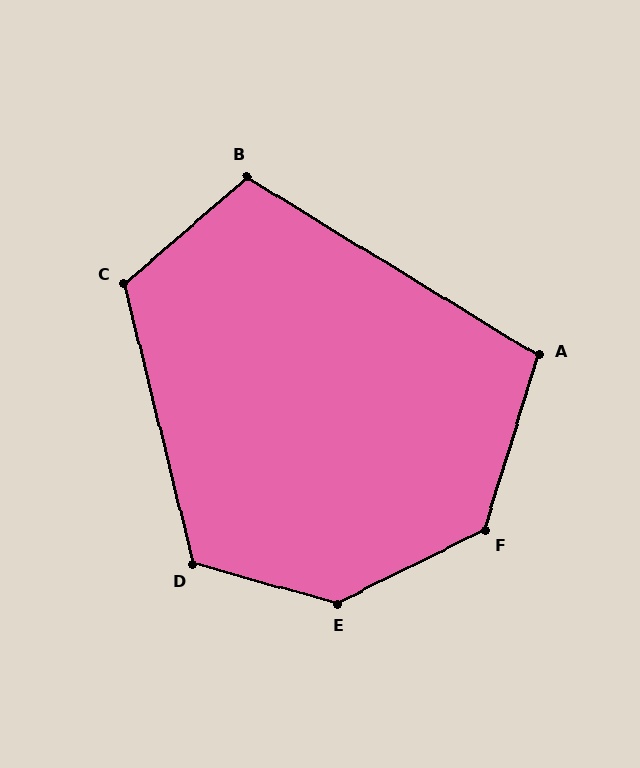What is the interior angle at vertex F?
Approximately 133 degrees (obtuse).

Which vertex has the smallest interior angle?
A, at approximately 104 degrees.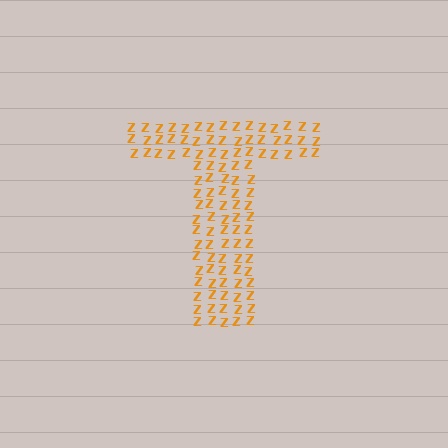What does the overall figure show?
The overall figure shows the letter T.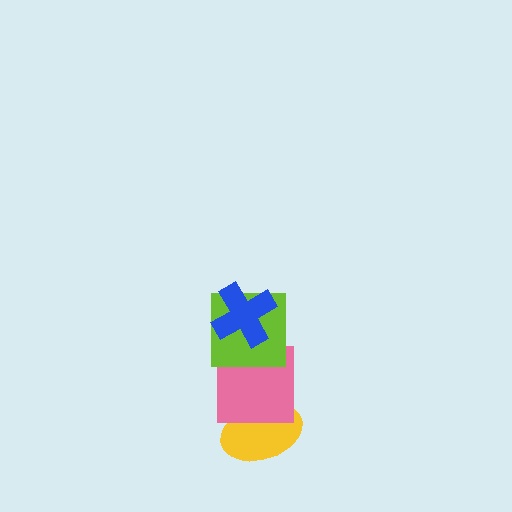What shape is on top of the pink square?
The lime square is on top of the pink square.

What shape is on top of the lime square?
The blue cross is on top of the lime square.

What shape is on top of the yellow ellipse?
The pink square is on top of the yellow ellipse.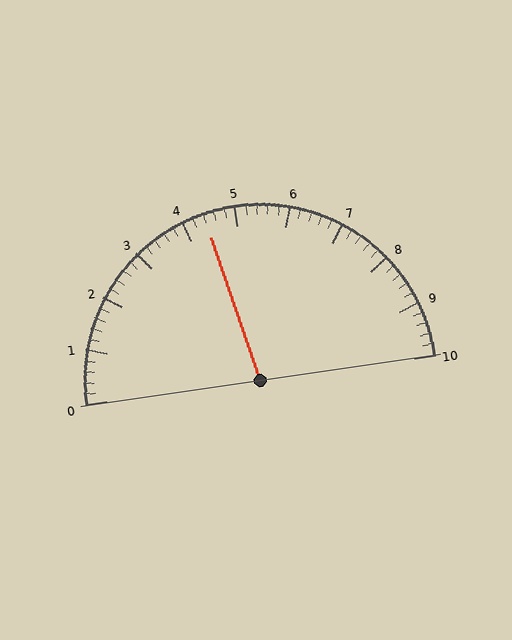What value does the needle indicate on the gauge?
The needle indicates approximately 4.4.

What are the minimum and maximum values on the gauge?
The gauge ranges from 0 to 10.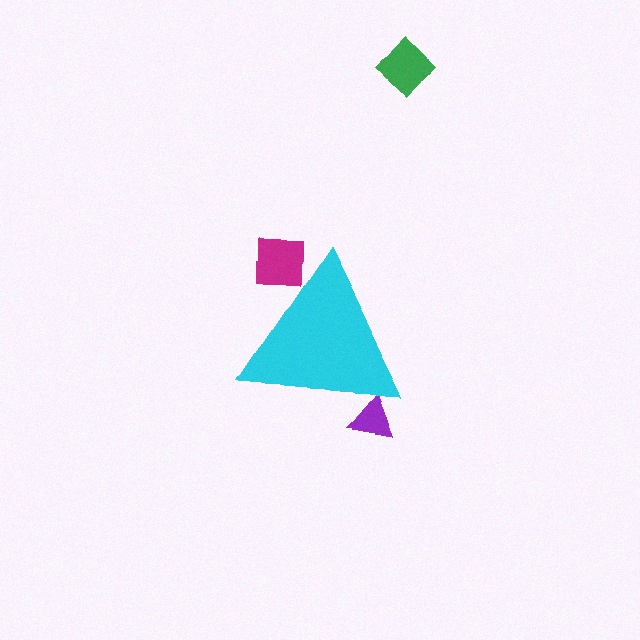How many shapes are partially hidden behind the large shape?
2 shapes are partially hidden.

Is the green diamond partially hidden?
No, the green diamond is fully visible.